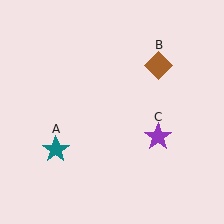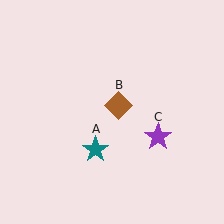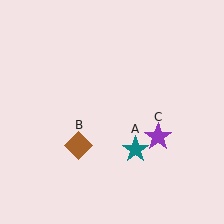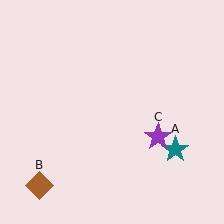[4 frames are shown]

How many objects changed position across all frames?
2 objects changed position: teal star (object A), brown diamond (object B).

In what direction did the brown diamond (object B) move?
The brown diamond (object B) moved down and to the left.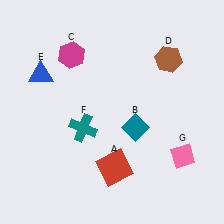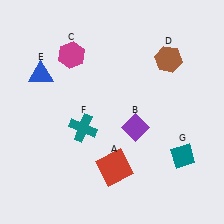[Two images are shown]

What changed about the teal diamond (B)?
In Image 1, B is teal. In Image 2, it changed to purple.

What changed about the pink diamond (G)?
In Image 1, G is pink. In Image 2, it changed to teal.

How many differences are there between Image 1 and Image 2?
There are 2 differences between the two images.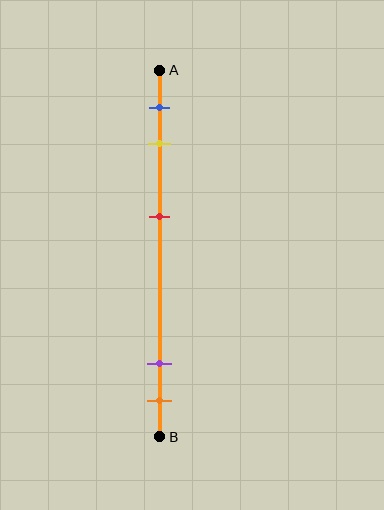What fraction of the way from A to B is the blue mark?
The blue mark is approximately 10% (0.1) of the way from A to B.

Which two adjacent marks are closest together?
The purple and orange marks are the closest adjacent pair.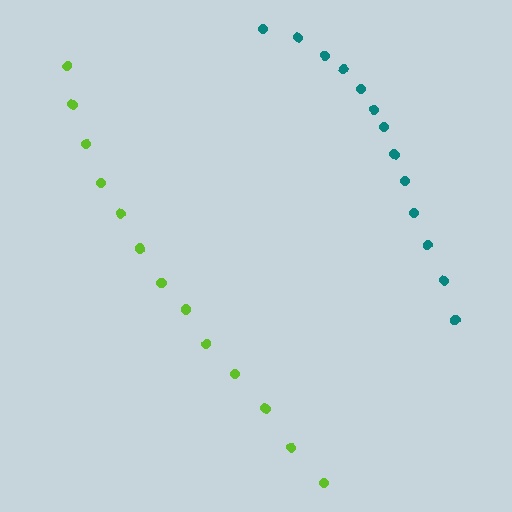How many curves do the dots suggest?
There are 2 distinct paths.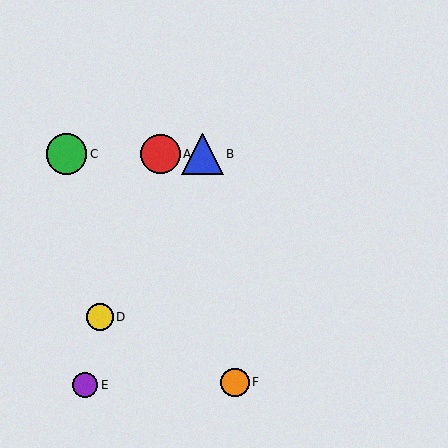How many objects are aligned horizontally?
3 objects (A, B, C) are aligned horizontally.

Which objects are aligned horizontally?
Objects A, B, C are aligned horizontally.